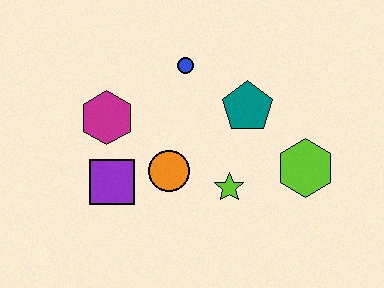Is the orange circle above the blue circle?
No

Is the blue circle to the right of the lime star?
No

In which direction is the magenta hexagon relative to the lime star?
The magenta hexagon is to the left of the lime star.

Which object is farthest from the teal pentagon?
The purple square is farthest from the teal pentagon.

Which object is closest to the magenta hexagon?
The purple square is closest to the magenta hexagon.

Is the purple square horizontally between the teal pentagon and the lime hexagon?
No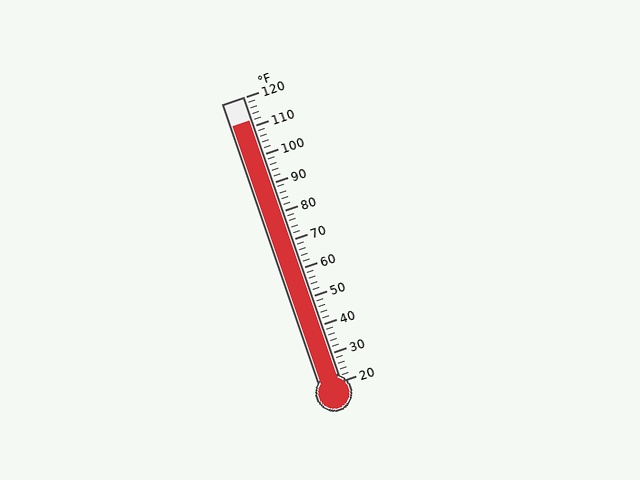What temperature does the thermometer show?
The thermometer shows approximately 112°F.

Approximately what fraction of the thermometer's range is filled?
The thermometer is filled to approximately 90% of its range.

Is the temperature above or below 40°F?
The temperature is above 40°F.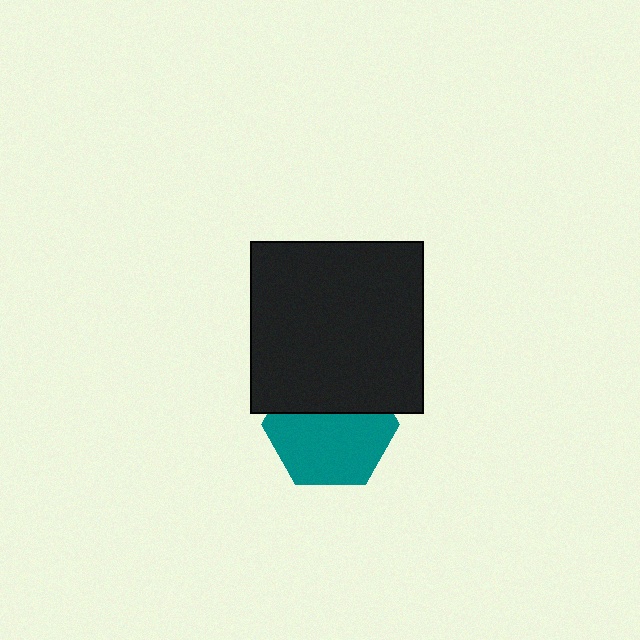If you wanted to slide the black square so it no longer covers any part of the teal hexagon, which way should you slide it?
Slide it up — that is the most direct way to separate the two shapes.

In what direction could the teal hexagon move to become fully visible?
The teal hexagon could move down. That would shift it out from behind the black square entirely.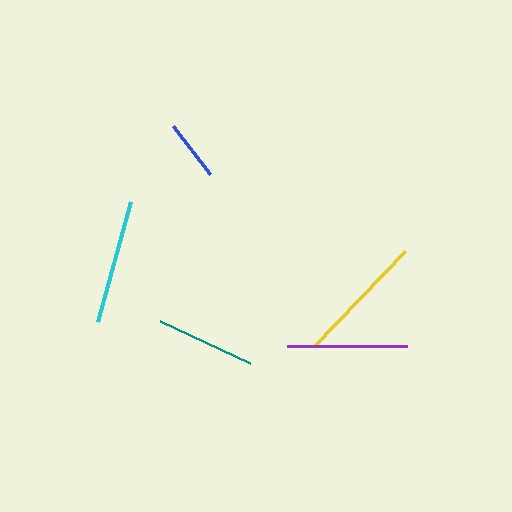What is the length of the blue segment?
The blue segment is approximately 60 pixels long.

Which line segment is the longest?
The yellow line is the longest at approximately 132 pixels.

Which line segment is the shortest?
The blue line is the shortest at approximately 60 pixels.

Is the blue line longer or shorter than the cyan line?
The cyan line is longer than the blue line.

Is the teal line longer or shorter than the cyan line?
The cyan line is longer than the teal line.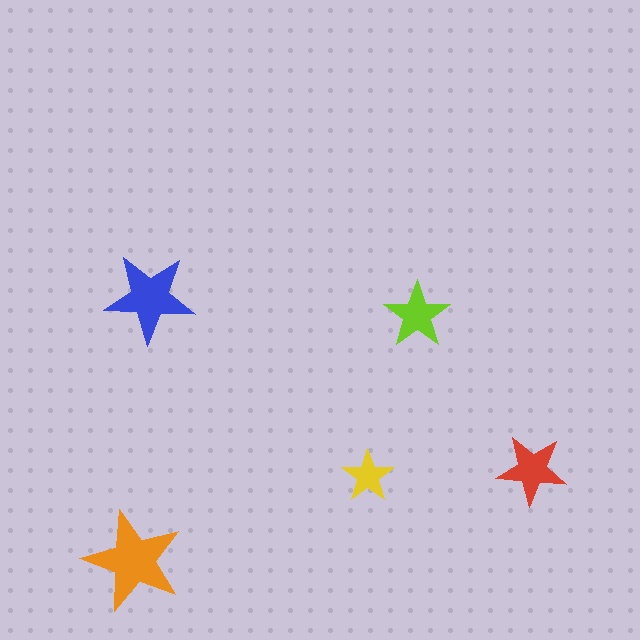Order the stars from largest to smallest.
the orange one, the blue one, the red one, the lime one, the yellow one.